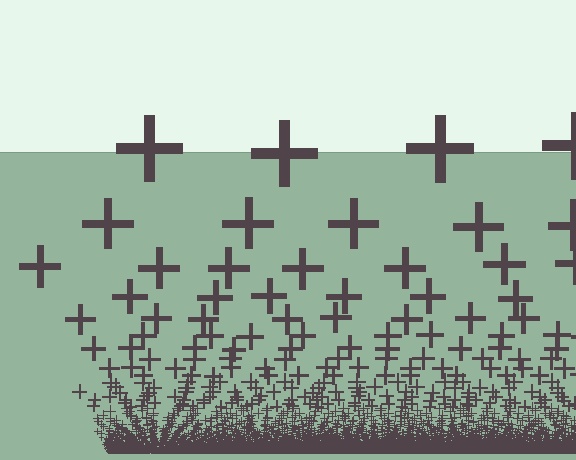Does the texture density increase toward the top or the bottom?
Density increases toward the bottom.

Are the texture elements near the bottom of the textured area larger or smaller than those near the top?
Smaller. The gradient is inverted — elements near the bottom are smaller and denser.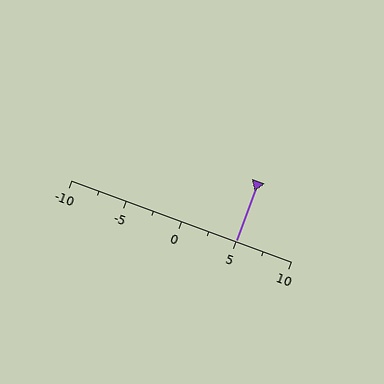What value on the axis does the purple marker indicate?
The marker indicates approximately 5.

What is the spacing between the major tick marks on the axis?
The major ticks are spaced 5 apart.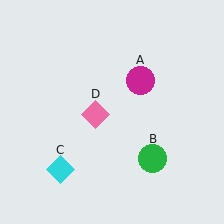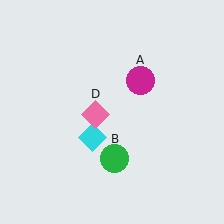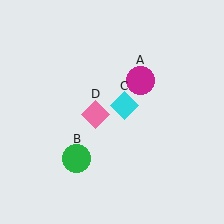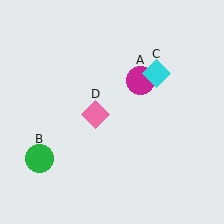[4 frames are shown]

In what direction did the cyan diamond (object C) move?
The cyan diamond (object C) moved up and to the right.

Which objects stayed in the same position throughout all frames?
Magenta circle (object A) and pink diamond (object D) remained stationary.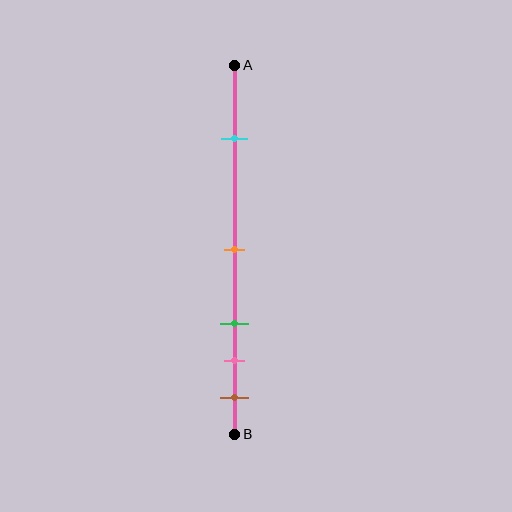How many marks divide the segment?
There are 5 marks dividing the segment.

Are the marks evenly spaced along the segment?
No, the marks are not evenly spaced.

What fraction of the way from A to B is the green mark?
The green mark is approximately 70% (0.7) of the way from A to B.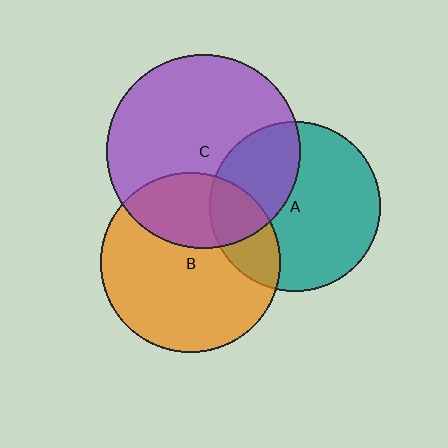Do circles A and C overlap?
Yes.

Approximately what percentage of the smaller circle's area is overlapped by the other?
Approximately 35%.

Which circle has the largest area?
Circle C (purple).